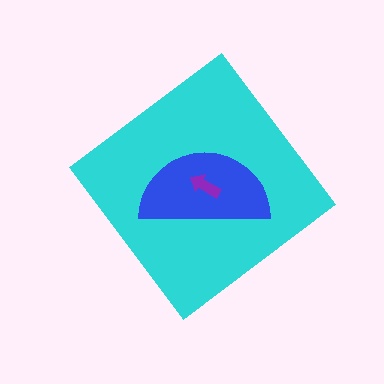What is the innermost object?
The purple arrow.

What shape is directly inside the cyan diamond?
The blue semicircle.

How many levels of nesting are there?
3.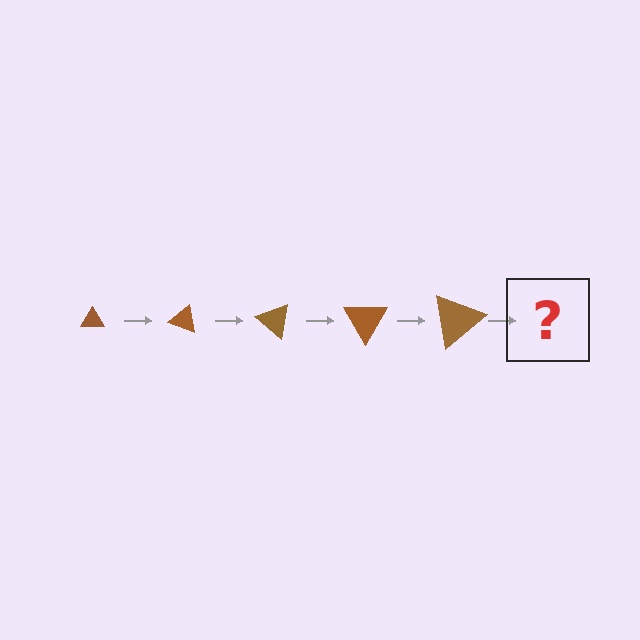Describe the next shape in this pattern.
It should be a triangle, larger than the previous one and rotated 100 degrees from the start.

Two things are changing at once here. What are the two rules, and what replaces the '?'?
The two rules are that the triangle grows larger each step and it rotates 20 degrees each step. The '?' should be a triangle, larger than the previous one and rotated 100 degrees from the start.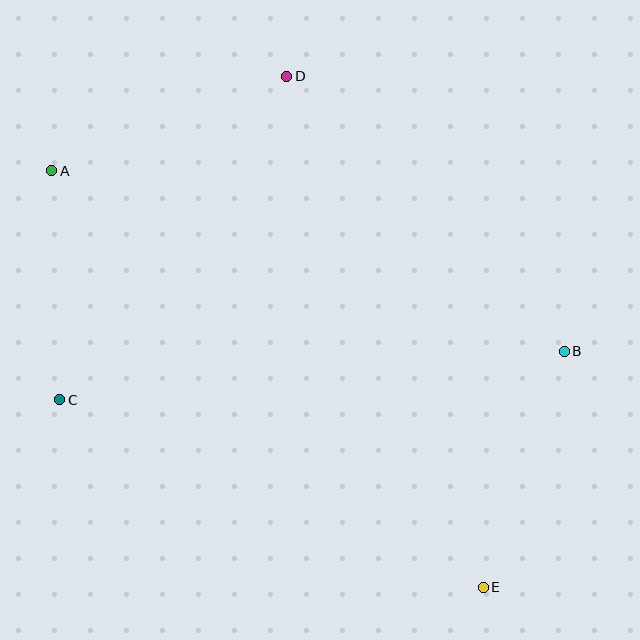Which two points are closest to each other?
Points A and C are closest to each other.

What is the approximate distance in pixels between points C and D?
The distance between C and D is approximately 395 pixels.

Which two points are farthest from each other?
Points A and E are farthest from each other.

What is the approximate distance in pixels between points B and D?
The distance between B and D is approximately 391 pixels.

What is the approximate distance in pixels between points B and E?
The distance between B and E is approximately 250 pixels.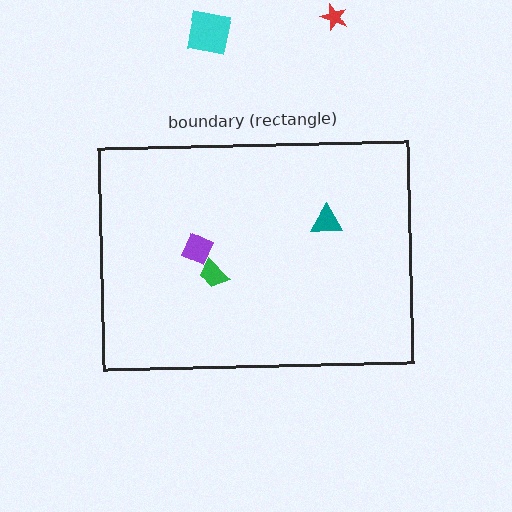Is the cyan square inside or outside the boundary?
Outside.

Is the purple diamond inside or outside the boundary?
Inside.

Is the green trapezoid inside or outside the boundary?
Inside.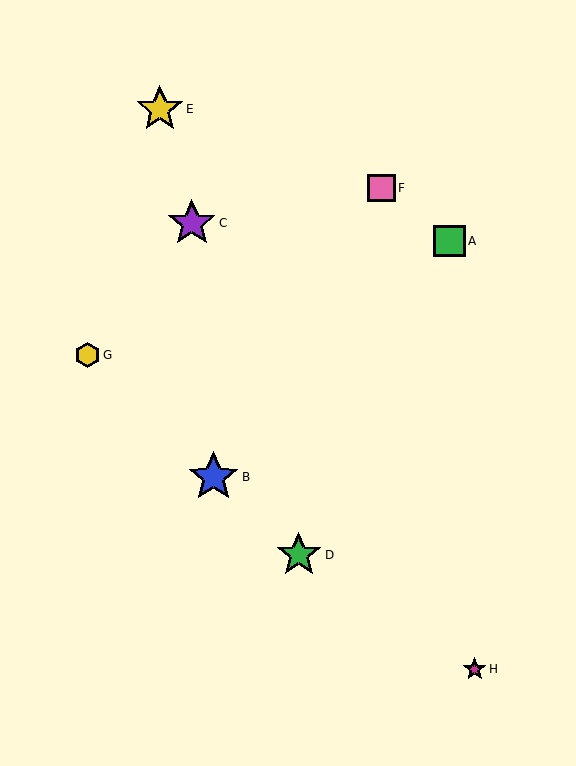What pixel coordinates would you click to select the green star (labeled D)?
Click at (299, 555) to select the green star D.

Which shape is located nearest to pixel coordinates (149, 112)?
The yellow star (labeled E) at (160, 109) is nearest to that location.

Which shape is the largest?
The blue star (labeled B) is the largest.